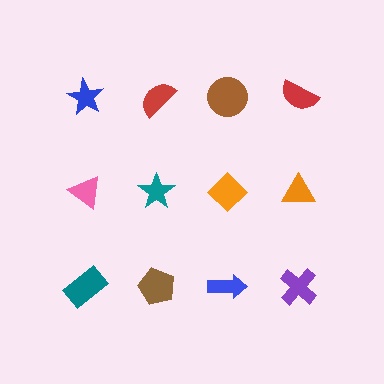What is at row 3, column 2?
A brown pentagon.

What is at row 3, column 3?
A blue arrow.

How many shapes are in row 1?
4 shapes.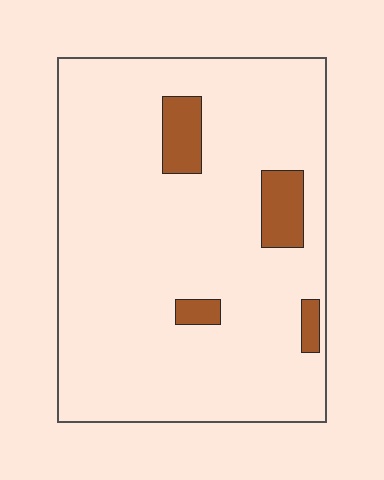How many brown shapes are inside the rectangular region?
4.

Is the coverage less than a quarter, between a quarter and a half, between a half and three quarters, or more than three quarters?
Less than a quarter.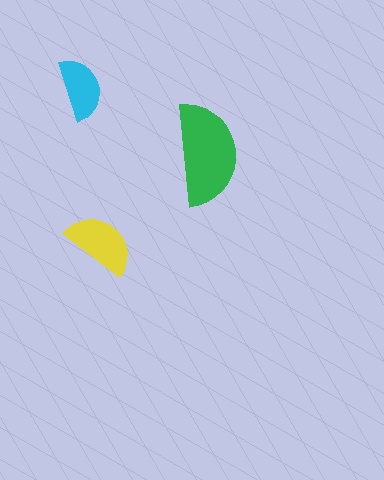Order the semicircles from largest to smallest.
the green one, the yellow one, the cyan one.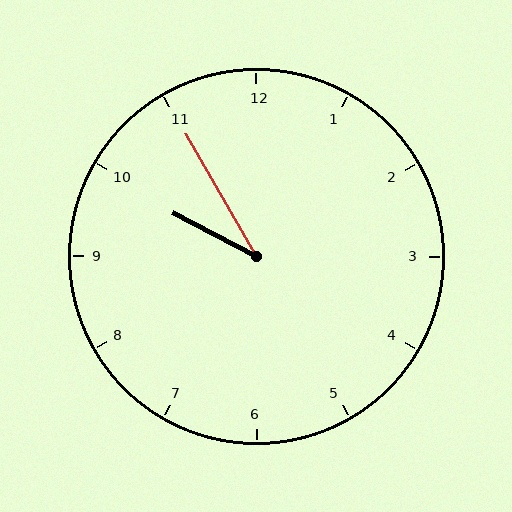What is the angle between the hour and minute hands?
Approximately 32 degrees.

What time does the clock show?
9:55.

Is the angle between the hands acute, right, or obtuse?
It is acute.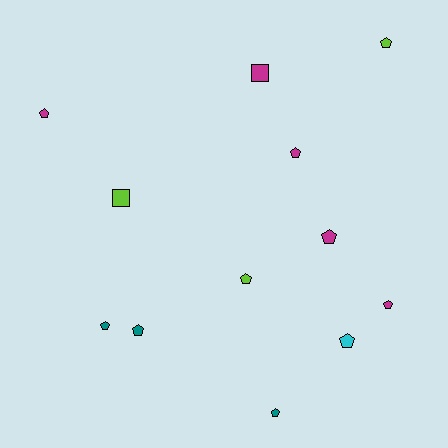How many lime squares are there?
There is 1 lime square.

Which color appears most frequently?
Magenta, with 5 objects.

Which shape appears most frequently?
Pentagon, with 10 objects.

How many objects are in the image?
There are 12 objects.